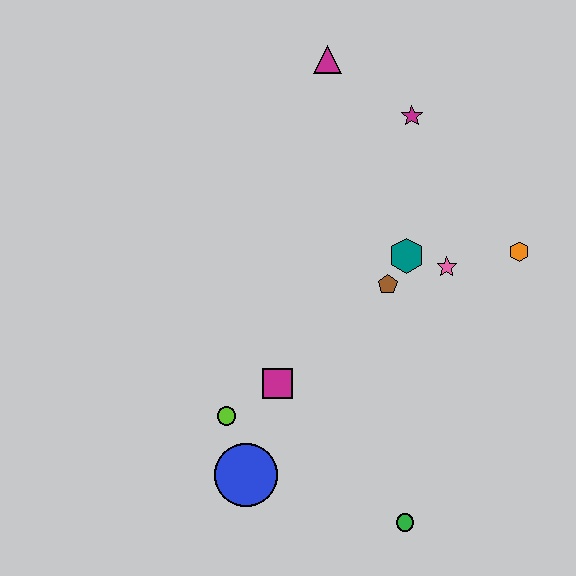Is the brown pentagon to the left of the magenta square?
No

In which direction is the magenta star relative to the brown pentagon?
The magenta star is above the brown pentagon.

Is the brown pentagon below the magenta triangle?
Yes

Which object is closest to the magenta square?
The lime circle is closest to the magenta square.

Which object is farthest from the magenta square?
The magenta triangle is farthest from the magenta square.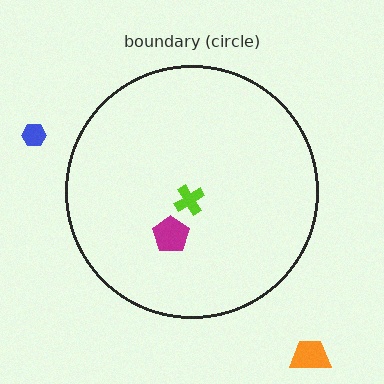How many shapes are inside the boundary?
2 inside, 2 outside.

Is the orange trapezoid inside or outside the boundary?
Outside.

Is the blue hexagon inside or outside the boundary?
Outside.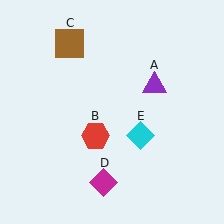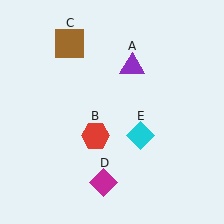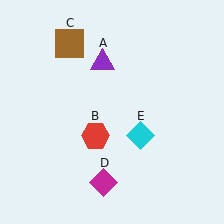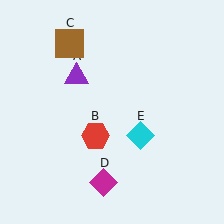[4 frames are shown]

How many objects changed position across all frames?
1 object changed position: purple triangle (object A).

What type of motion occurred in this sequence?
The purple triangle (object A) rotated counterclockwise around the center of the scene.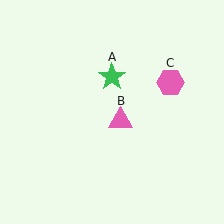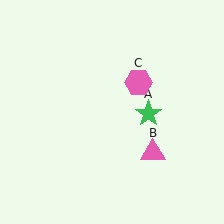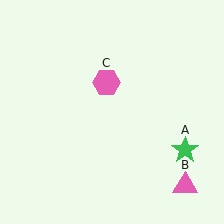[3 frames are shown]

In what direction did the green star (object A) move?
The green star (object A) moved down and to the right.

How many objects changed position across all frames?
3 objects changed position: green star (object A), pink triangle (object B), pink hexagon (object C).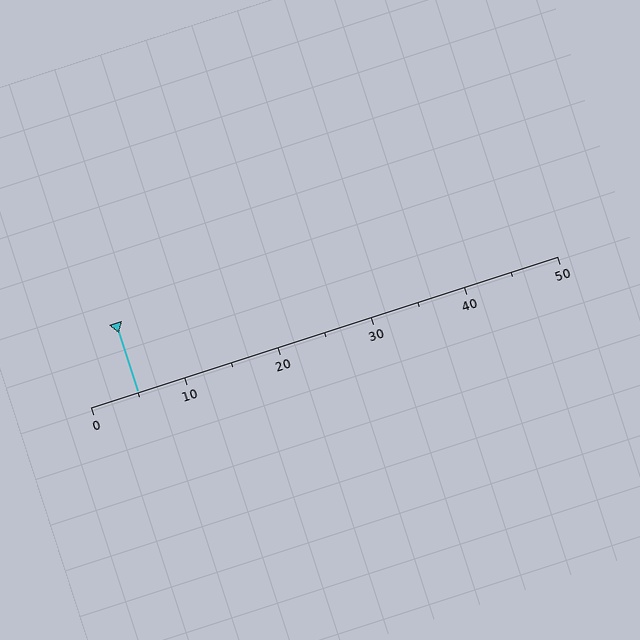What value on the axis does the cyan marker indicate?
The marker indicates approximately 5.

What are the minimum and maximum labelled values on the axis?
The axis runs from 0 to 50.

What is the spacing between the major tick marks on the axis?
The major ticks are spaced 10 apart.